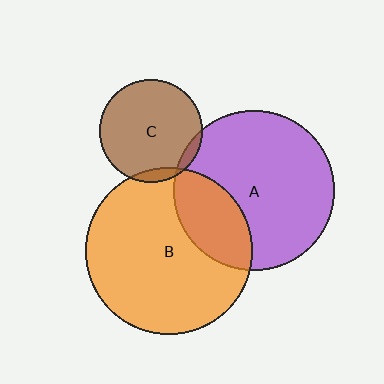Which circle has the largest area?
Circle B (orange).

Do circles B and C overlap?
Yes.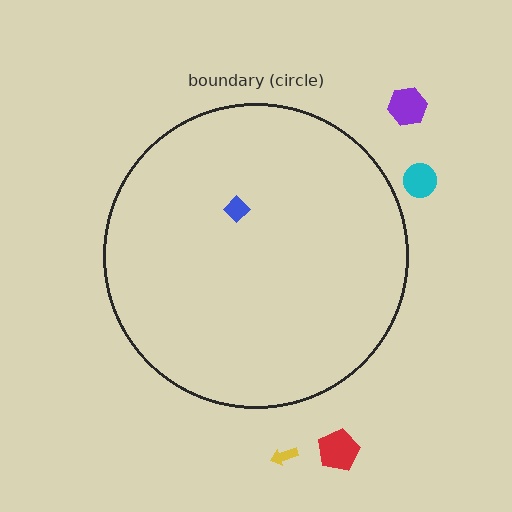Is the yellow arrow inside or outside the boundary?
Outside.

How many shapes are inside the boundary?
1 inside, 4 outside.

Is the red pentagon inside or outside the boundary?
Outside.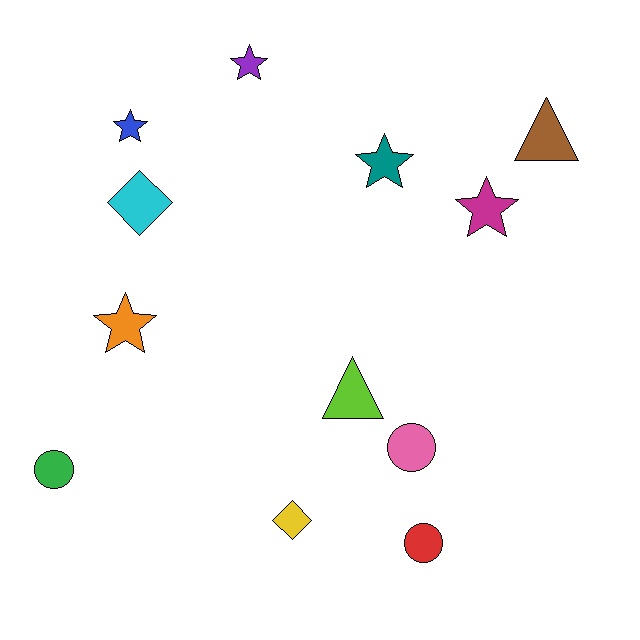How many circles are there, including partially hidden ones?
There are 3 circles.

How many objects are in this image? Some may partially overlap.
There are 12 objects.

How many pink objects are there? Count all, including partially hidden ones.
There is 1 pink object.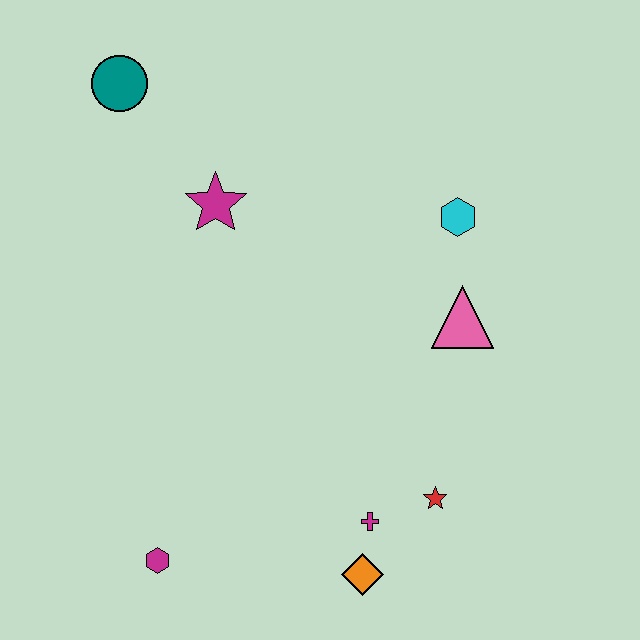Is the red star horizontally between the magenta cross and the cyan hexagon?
Yes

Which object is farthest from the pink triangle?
The teal circle is farthest from the pink triangle.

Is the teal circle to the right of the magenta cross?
No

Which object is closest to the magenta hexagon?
The orange diamond is closest to the magenta hexagon.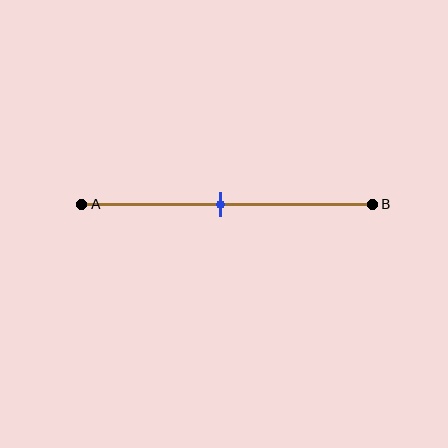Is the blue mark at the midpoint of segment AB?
Yes, the mark is approximately at the midpoint.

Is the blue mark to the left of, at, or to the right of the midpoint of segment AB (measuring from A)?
The blue mark is approximately at the midpoint of segment AB.